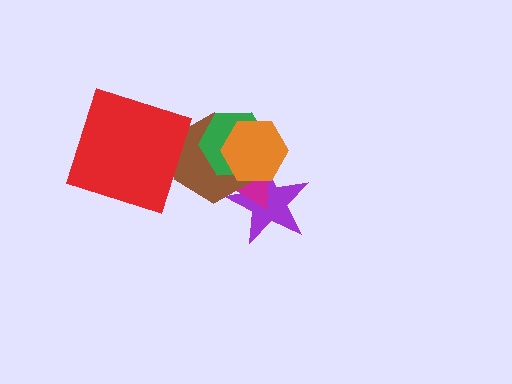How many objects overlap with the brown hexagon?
4 objects overlap with the brown hexagon.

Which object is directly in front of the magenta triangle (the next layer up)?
The brown hexagon is directly in front of the magenta triangle.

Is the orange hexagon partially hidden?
No, no other shape covers it.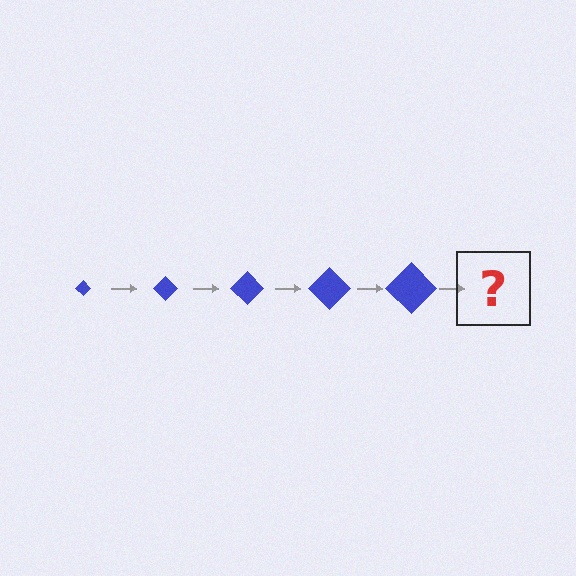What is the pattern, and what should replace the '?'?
The pattern is that the diamond gets progressively larger each step. The '?' should be a blue diamond, larger than the previous one.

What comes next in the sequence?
The next element should be a blue diamond, larger than the previous one.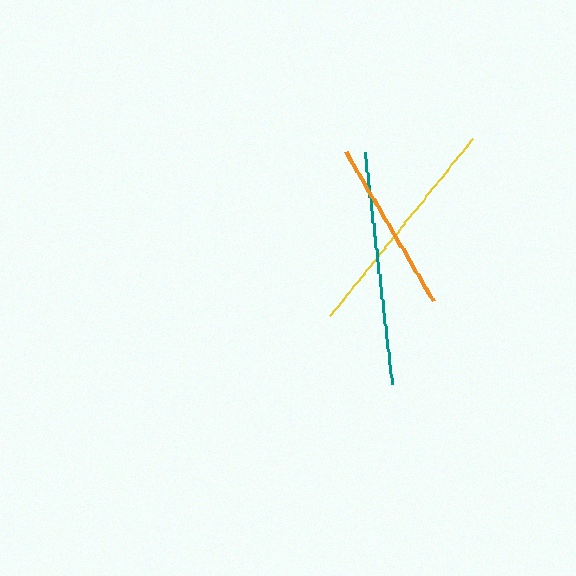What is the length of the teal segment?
The teal segment is approximately 234 pixels long.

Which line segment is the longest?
The teal line is the longest at approximately 234 pixels.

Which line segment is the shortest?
The orange line is the shortest at approximately 173 pixels.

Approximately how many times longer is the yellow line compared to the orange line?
The yellow line is approximately 1.3 times the length of the orange line.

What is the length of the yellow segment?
The yellow segment is approximately 228 pixels long.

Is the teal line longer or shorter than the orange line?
The teal line is longer than the orange line.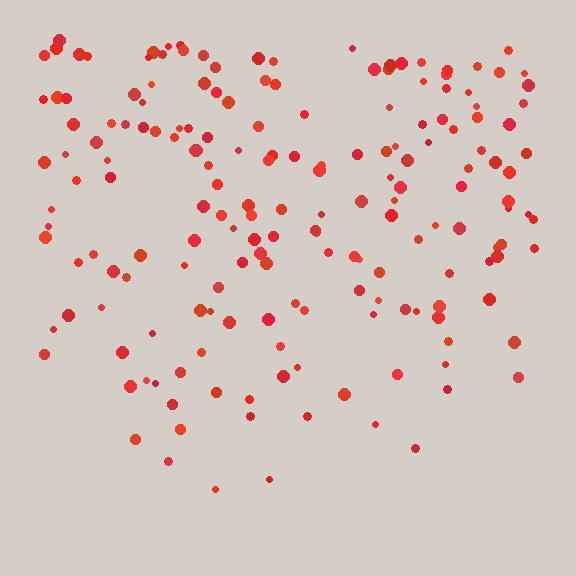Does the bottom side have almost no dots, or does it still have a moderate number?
Still a moderate number, just noticeably fewer than the top.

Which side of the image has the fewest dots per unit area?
The bottom.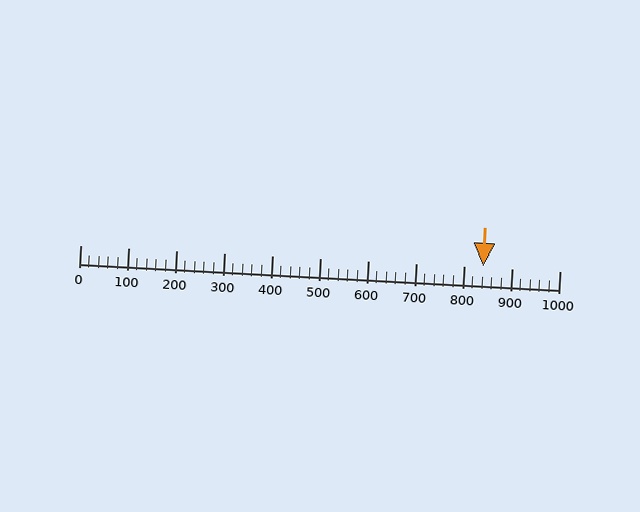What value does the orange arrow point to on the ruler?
The orange arrow points to approximately 840.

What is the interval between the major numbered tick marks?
The major tick marks are spaced 100 units apart.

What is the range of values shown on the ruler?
The ruler shows values from 0 to 1000.